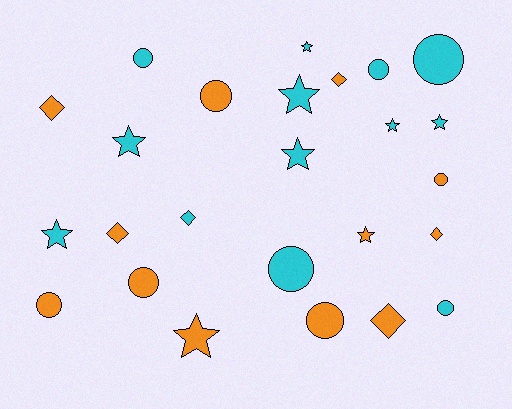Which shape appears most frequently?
Circle, with 10 objects.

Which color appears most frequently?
Cyan, with 13 objects.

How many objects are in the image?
There are 25 objects.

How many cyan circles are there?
There are 5 cyan circles.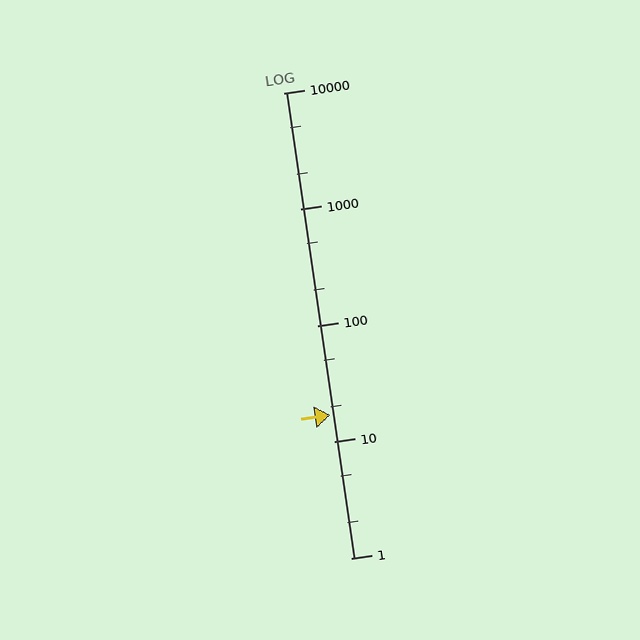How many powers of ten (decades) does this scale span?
The scale spans 4 decades, from 1 to 10000.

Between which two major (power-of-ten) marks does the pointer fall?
The pointer is between 10 and 100.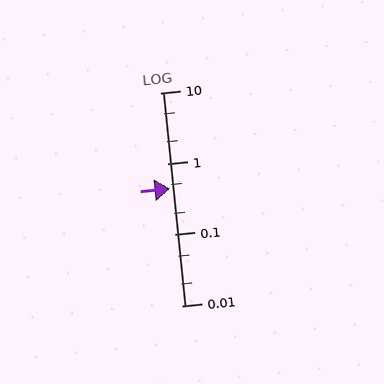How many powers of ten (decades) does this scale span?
The scale spans 3 decades, from 0.01 to 10.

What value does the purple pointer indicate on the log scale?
The pointer indicates approximately 0.45.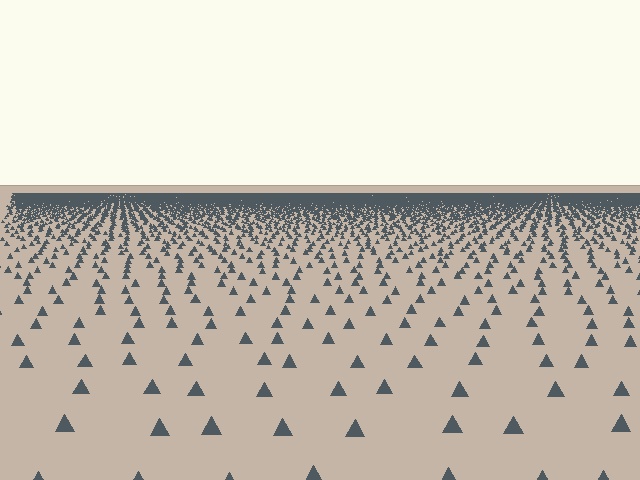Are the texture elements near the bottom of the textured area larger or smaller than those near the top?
Larger. Near the bottom, elements are closer to the viewer and appear at a bigger on-screen size.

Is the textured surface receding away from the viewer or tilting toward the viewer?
The surface is receding away from the viewer. Texture elements get smaller and denser toward the top.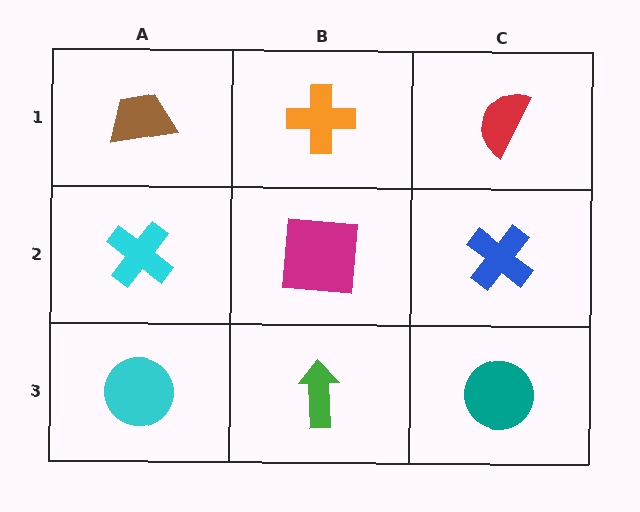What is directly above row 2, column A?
A brown trapezoid.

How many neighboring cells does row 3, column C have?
2.